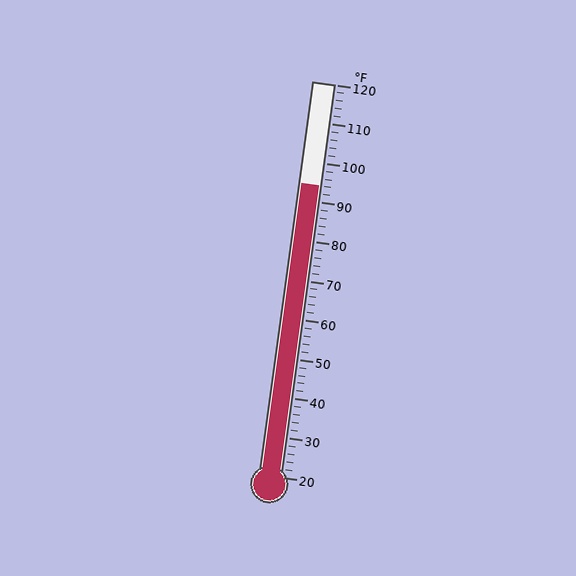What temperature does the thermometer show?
The thermometer shows approximately 94°F.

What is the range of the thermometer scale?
The thermometer scale ranges from 20°F to 120°F.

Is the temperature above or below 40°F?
The temperature is above 40°F.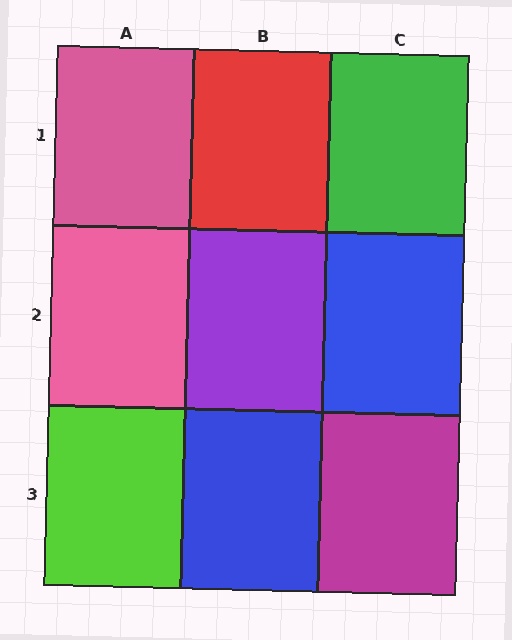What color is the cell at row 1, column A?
Pink.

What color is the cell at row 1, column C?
Green.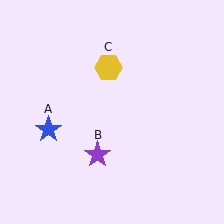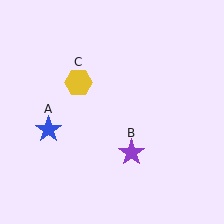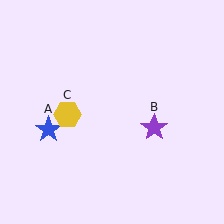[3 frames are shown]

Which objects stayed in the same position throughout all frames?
Blue star (object A) remained stationary.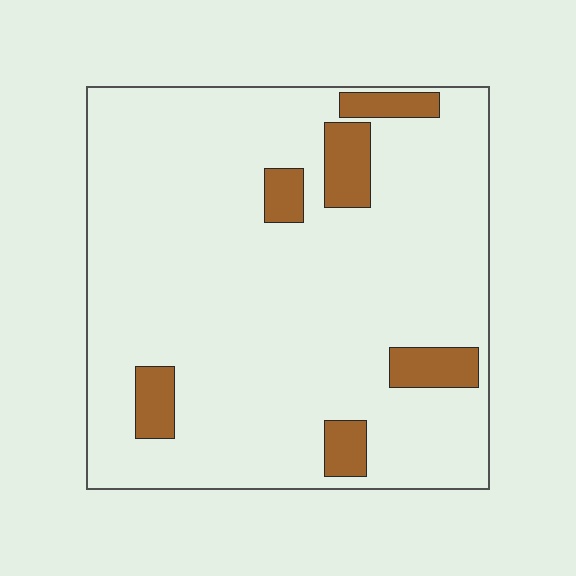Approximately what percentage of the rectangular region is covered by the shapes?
Approximately 10%.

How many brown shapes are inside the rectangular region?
6.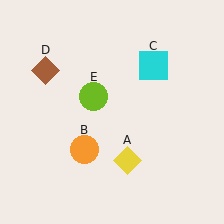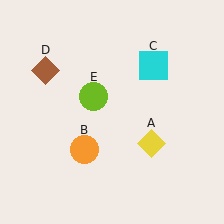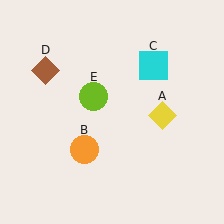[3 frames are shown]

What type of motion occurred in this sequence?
The yellow diamond (object A) rotated counterclockwise around the center of the scene.